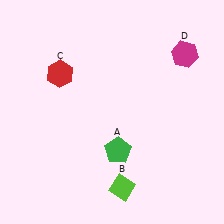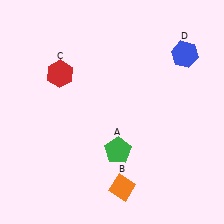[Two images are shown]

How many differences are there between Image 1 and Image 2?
There are 2 differences between the two images.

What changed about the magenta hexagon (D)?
In Image 1, D is magenta. In Image 2, it changed to blue.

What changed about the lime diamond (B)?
In Image 1, B is lime. In Image 2, it changed to orange.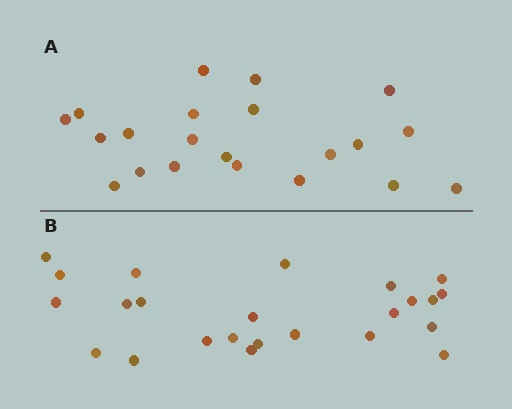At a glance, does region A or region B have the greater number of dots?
Region B (the bottom region) has more dots.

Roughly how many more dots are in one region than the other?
Region B has just a few more — roughly 2 or 3 more dots than region A.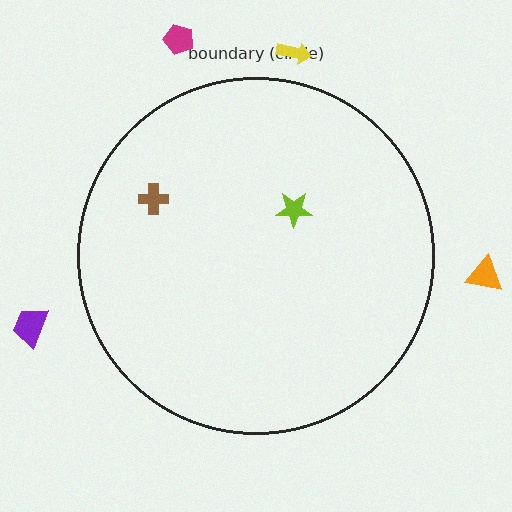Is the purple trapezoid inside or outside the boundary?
Outside.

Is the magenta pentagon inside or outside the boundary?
Outside.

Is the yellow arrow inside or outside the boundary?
Outside.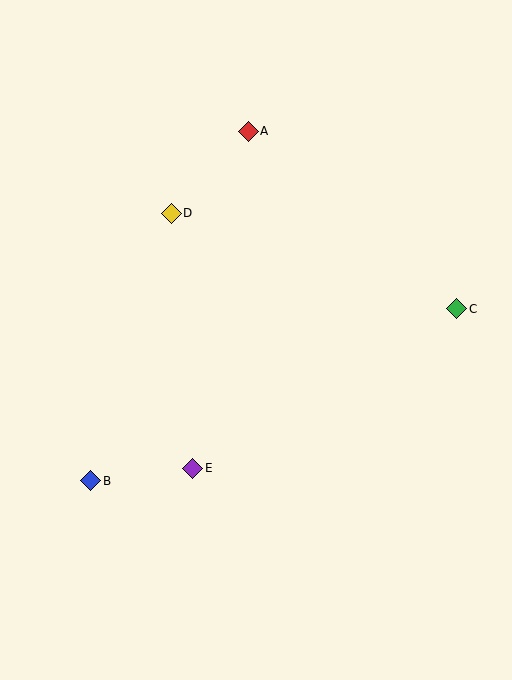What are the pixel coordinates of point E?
Point E is at (193, 468).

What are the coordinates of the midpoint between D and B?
The midpoint between D and B is at (131, 347).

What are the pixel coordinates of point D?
Point D is at (171, 213).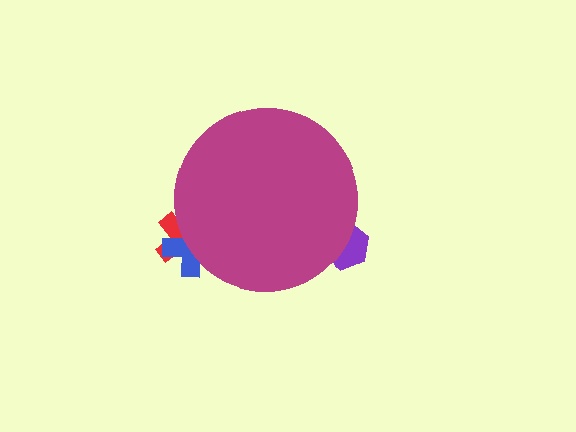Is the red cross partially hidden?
Yes, the red cross is partially hidden behind the magenta circle.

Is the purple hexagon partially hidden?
Yes, the purple hexagon is partially hidden behind the magenta circle.